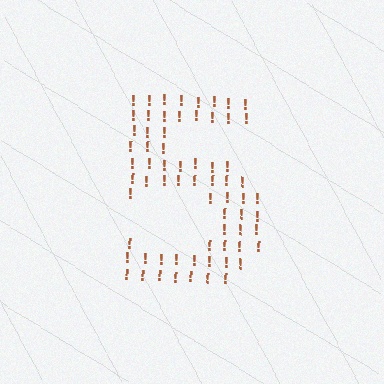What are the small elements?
The small elements are exclamation marks.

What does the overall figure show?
The overall figure shows the digit 5.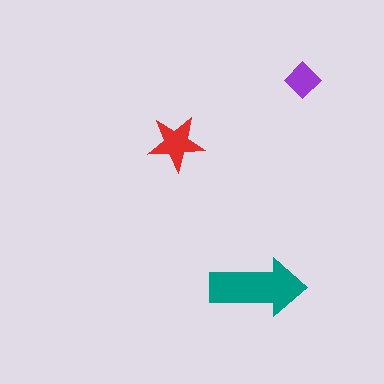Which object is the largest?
The teal arrow.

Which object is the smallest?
The purple diamond.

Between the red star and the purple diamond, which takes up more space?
The red star.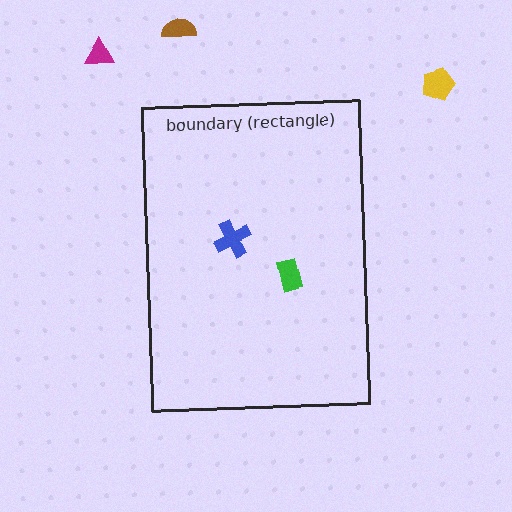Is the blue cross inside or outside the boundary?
Inside.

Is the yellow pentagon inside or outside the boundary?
Outside.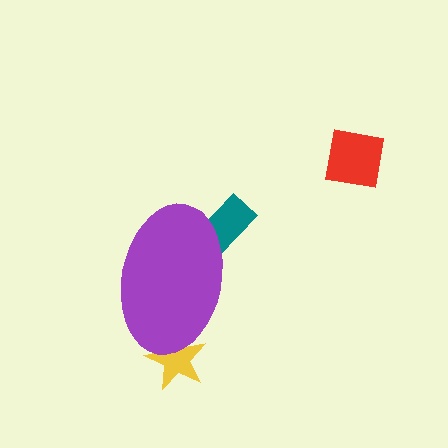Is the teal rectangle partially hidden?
Yes, the teal rectangle is partially hidden behind the purple ellipse.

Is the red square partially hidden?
No, the red square is fully visible.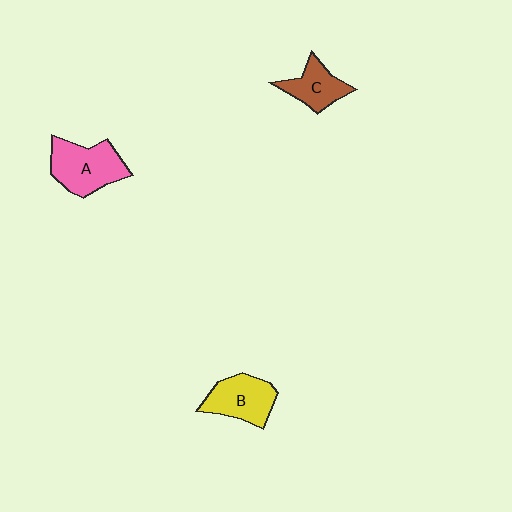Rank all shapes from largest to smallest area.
From largest to smallest: A (pink), B (yellow), C (brown).